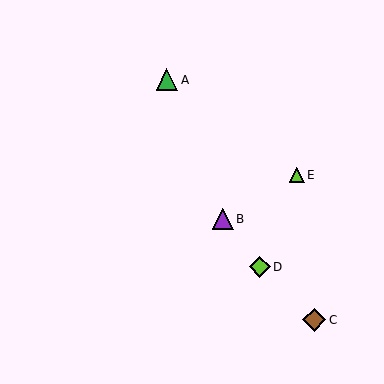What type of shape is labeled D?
Shape D is a lime diamond.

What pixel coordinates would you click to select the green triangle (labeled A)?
Click at (167, 80) to select the green triangle A.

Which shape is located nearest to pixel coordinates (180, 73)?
The green triangle (labeled A) at (167, 80) is nearest to that location.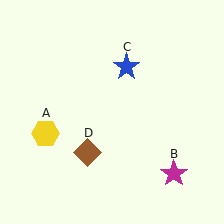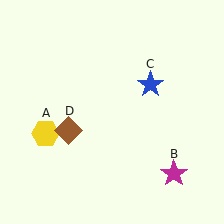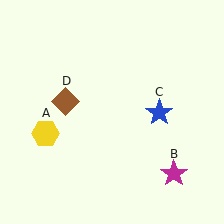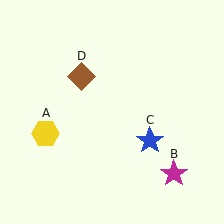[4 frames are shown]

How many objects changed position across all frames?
2 objects changed position: blue star (object C), brown diamond (object D).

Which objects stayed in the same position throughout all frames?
Yellow hexagon (object A) and magenta star (object B) remained stationary.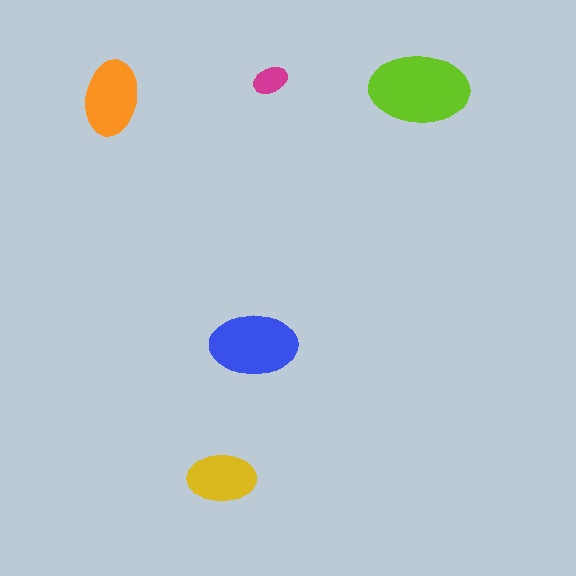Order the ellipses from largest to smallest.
the lime one, the blue one, the orange one, the yellow one, the magenta one.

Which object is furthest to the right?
The lime ellipse is rightmost.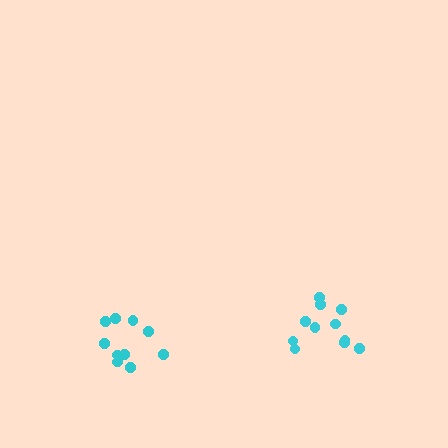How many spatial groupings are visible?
There are 2 spatial groupings.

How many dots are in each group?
Group 1: 10 dots, Group 2: 11 dots (21 total).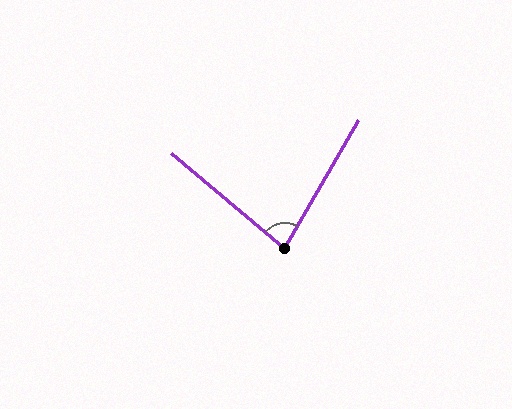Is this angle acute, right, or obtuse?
It is acute.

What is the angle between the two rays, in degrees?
Approximately 80 degrees.